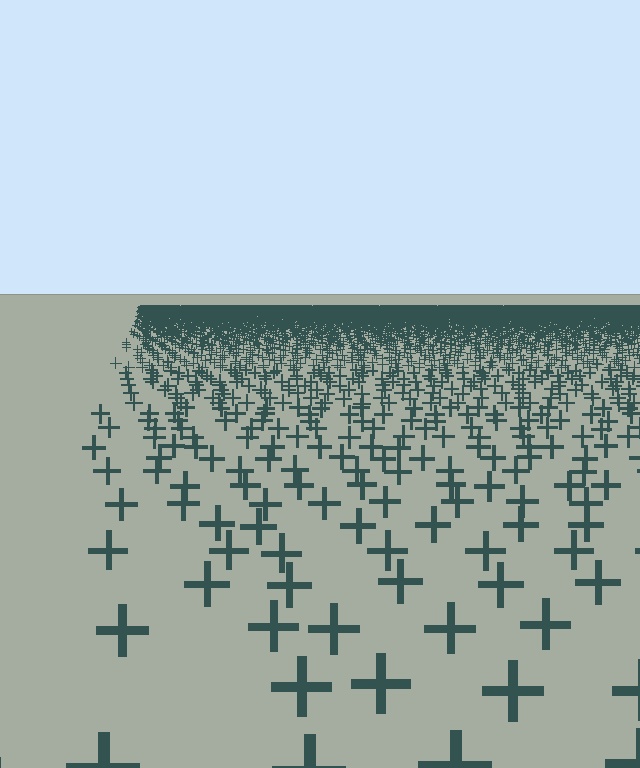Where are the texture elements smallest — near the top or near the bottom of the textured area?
Near the top.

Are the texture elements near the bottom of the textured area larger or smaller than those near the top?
Larger. Near the bottom, elements are closer to the viewer and appear at a bigger on-screen size.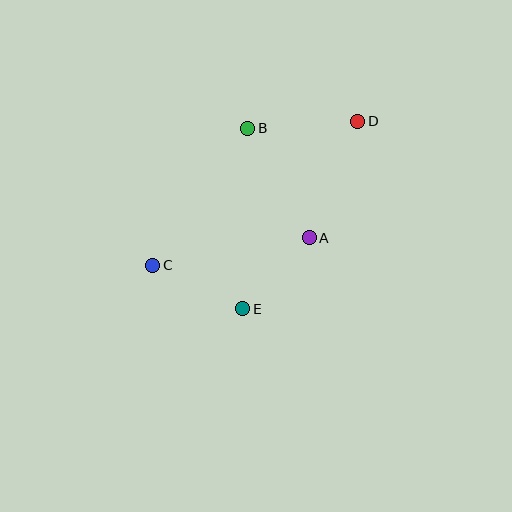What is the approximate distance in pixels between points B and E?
The distance between B and E is approximately 180 pixels.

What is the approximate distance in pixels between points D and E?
The distance between D and E is approximately 220 pixels.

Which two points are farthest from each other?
Points C and D are farthest from each other.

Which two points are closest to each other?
Points A and E are closest to each other.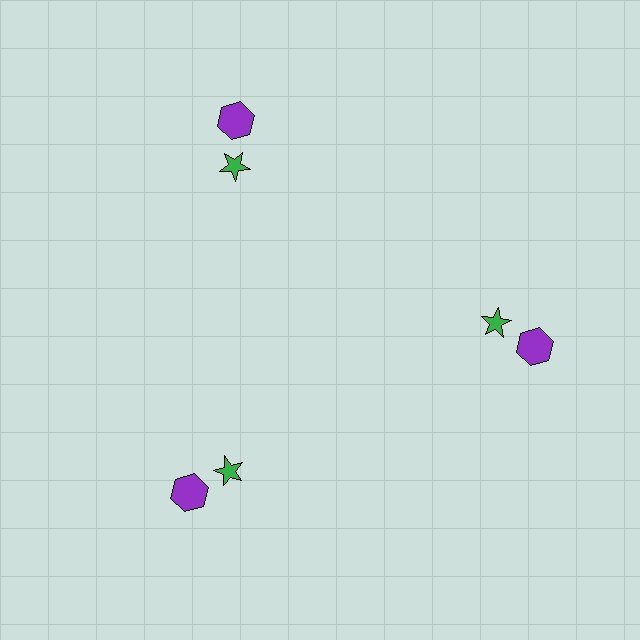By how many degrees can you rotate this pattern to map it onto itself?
The pattern maps onto itself every 120 degrees of rotation.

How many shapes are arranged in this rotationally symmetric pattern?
There are 6 shapes, arranged in 3 groups of 2.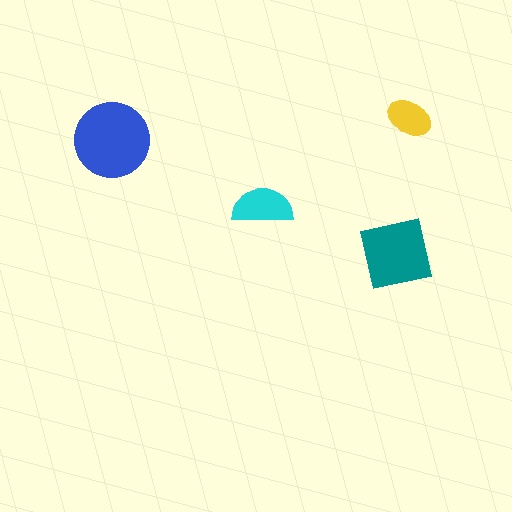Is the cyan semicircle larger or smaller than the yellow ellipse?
Larger.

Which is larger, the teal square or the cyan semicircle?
The teal square.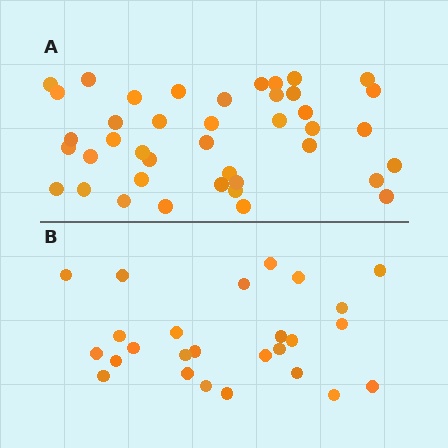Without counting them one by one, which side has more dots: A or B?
Region A (the top region) has more dots.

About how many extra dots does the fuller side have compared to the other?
Region A has approximately 15 more dots than region B.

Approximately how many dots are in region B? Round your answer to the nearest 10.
About 30 dots. (The exact count is 26, which rounds to 30.)